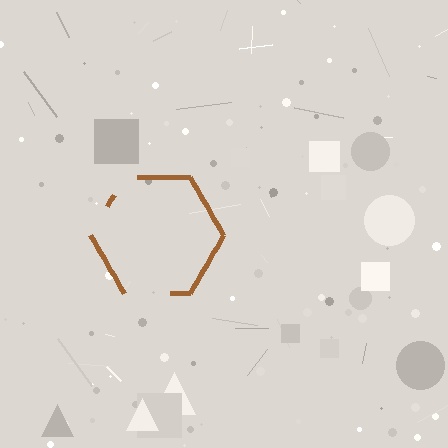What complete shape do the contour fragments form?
The contour fragments form a hexagon.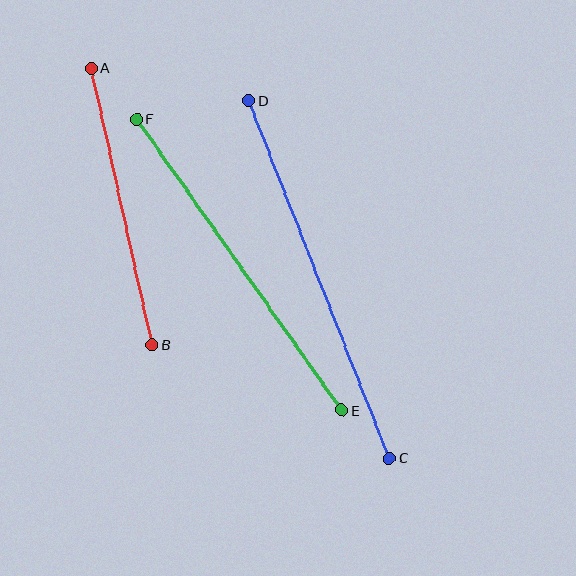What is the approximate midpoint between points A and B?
The midpoint is at approximately (122, 206) pixels.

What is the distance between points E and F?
The distance is approximately 356 pixels.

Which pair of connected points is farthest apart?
Points C and D are farthest apart.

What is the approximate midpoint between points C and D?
The midpoint is at approximately (319, 279) pixels.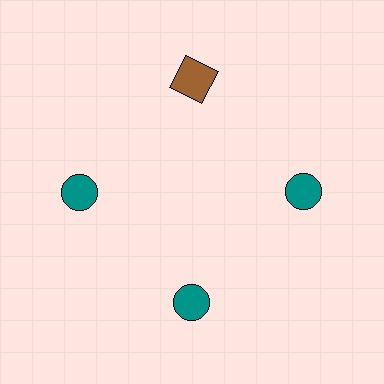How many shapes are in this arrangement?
There are 4 shapes arranged in a ring pattern.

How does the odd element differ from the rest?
It differs in both color (brown instead of teal) and shape (square instead of circle).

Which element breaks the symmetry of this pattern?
The brown square at roughly the 12 o'clock position breaks the symmetry. All other shapes are teal circles.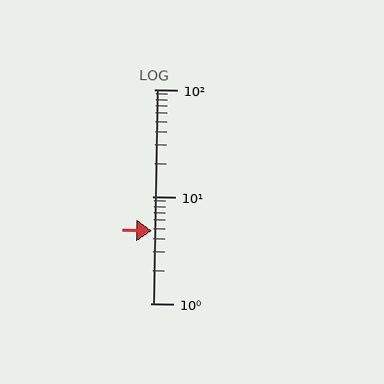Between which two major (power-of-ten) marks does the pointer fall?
The pointer is between 1 and 10.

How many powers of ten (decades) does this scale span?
The scale spans 2 decades, from 1 to 100.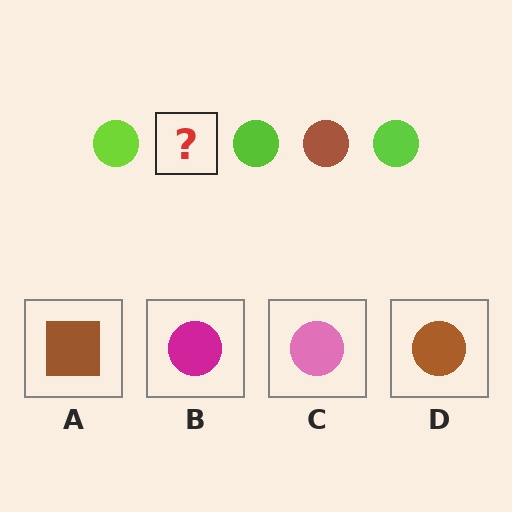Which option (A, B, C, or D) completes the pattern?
D.